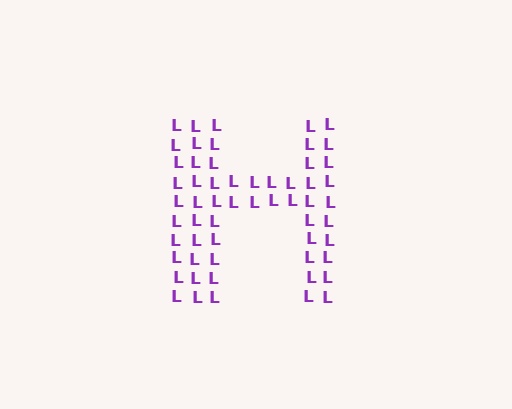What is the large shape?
The large shape is the letter H.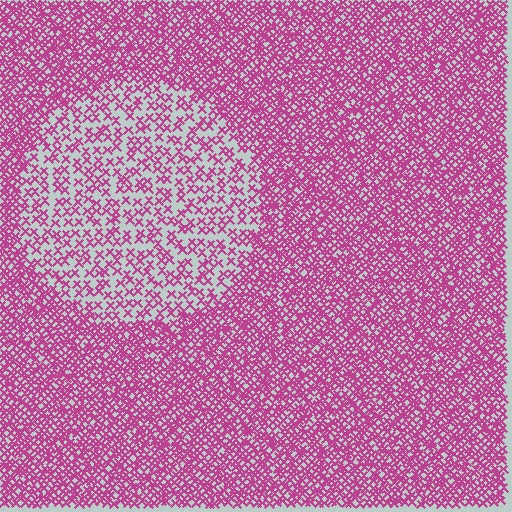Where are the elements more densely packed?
The elements are more densely packed outside the circle boundary.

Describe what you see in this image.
The image contains small magenta elements arranged at two different densities. A circle-shaped region is visible where the elements are less densely packed than the surrounding area.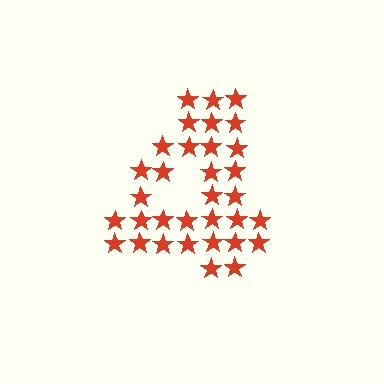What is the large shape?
The large shape is the digit 4.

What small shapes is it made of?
It is made of small stars.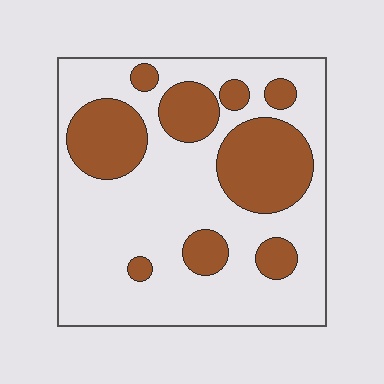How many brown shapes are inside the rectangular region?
9.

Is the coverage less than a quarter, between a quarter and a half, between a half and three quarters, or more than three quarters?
Between a quarter and a half.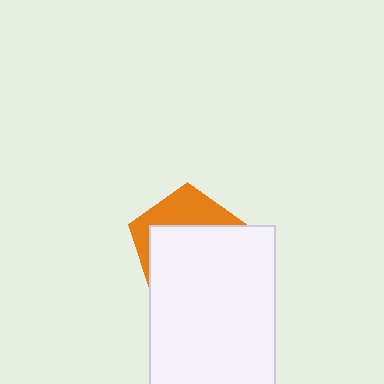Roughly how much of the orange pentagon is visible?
A small part of it is visible (roughly 36%).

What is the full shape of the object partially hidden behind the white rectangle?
The partially hidden object is an orange pentagon.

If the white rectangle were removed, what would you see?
You would see the complete orange pentagon.